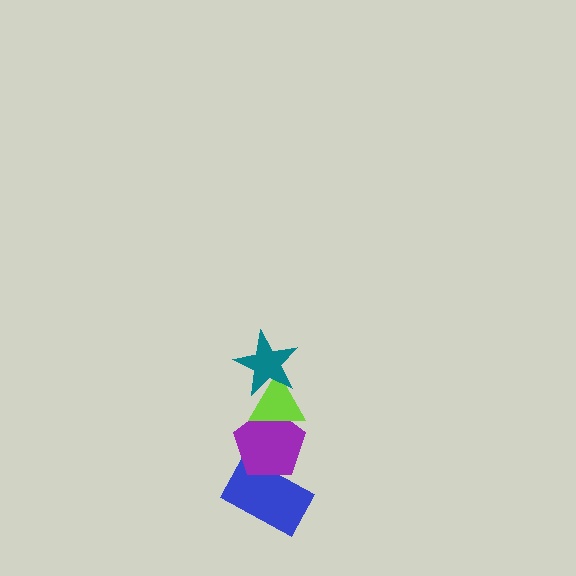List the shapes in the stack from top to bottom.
From top to bottom: the teal star, the lime triangle, the purple pentagon, the blue rectangle.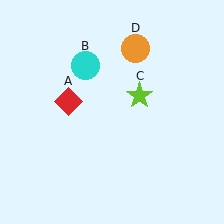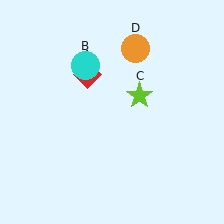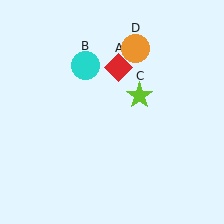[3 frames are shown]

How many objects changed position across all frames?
1 object changed position: red diamond (object A).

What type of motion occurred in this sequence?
The red diamond (object A) rotated clockwise around the center of the scene.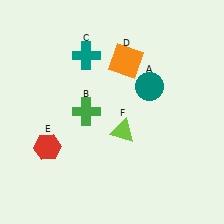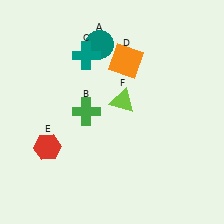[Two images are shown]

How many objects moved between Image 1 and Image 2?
2 objects moved between the two images.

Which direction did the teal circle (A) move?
The teal circle (A) moved left.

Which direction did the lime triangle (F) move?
The lime triangle (F) moved up.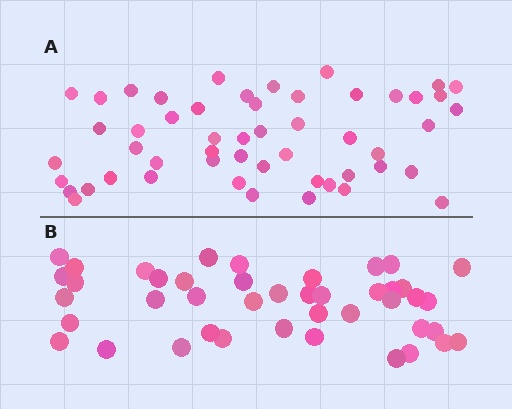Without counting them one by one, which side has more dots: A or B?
Region A (the top region) has more dots.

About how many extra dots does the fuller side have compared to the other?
Region A has roughly 8 or so more dots than region B.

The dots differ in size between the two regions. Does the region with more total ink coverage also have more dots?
No. Region B has more total ink coverage because its dots are larger, but region A actually contains more individual dots. Total area can be misleading — the number of items is what matters here.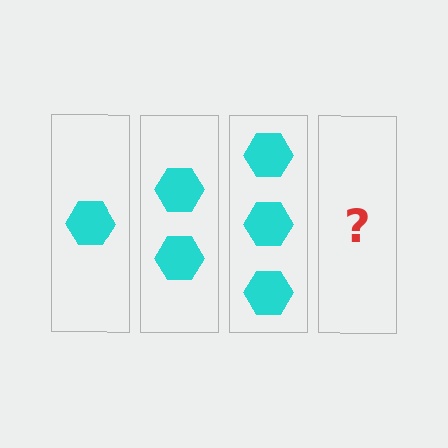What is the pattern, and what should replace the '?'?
The pattern is that each step adds one more hexagon. The '?' should be 4 hexagons.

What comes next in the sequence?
The next element should be 4 hexagons.